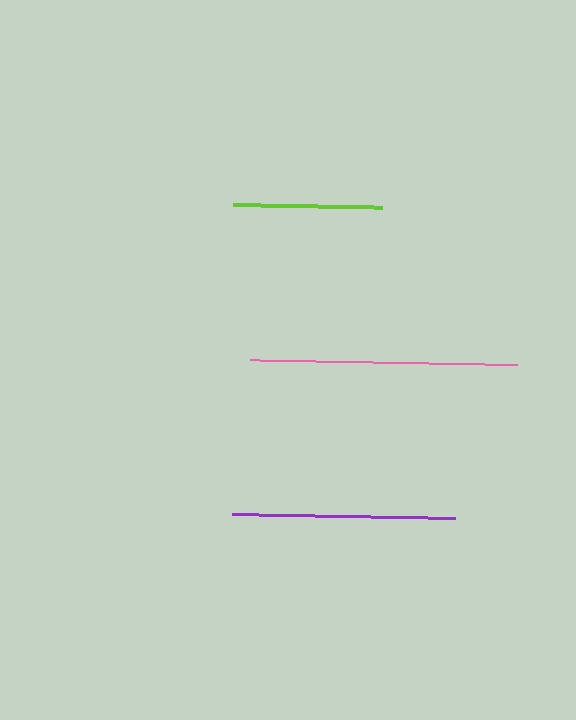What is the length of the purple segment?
The purple segment is approximately 223 pixels long.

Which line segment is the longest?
The pink line is the longest at approximately 266 pixels.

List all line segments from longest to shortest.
From longest to shortest: pink, purple, lime.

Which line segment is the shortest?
The lime line is the shortest at approximately 149 pixels.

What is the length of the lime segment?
The lime segment is approximately 149 pixels long.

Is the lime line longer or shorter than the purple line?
The purple line is longer than the lime line.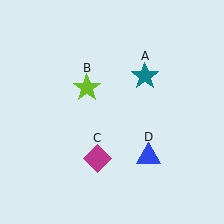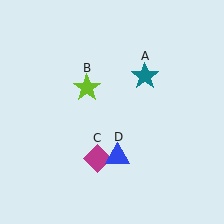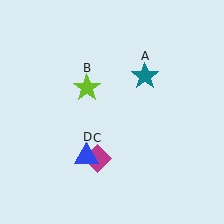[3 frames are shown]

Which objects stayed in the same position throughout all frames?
Teal star (object A) and lime star (object B) and magenta diamond (object C) remained stationary.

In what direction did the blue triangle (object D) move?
The blue triangle (object D) moved left.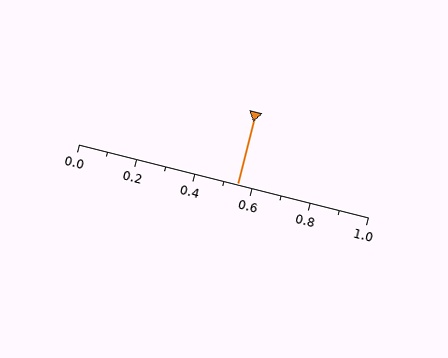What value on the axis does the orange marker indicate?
The marker indicates approximately 0.55.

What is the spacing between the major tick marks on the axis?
The major ticks are spaced 0.2 apart.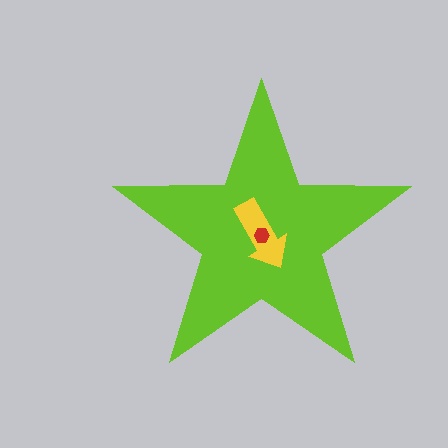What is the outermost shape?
The lime star.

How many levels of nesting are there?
3.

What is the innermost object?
The red hexagon.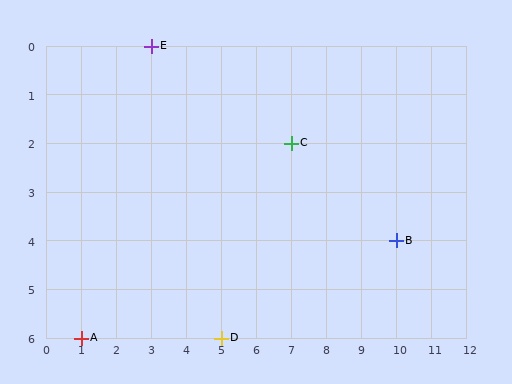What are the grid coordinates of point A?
Point A is at grid coordinates (1, 6).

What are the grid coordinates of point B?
Point B is at grid coordinates (10, 4).